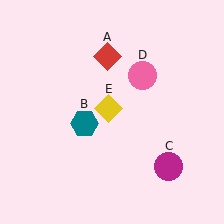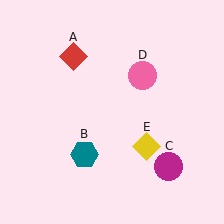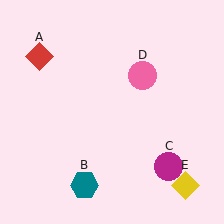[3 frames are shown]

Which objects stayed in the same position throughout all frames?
Magenta circle (object C) and pink circle (object D) remained stationary.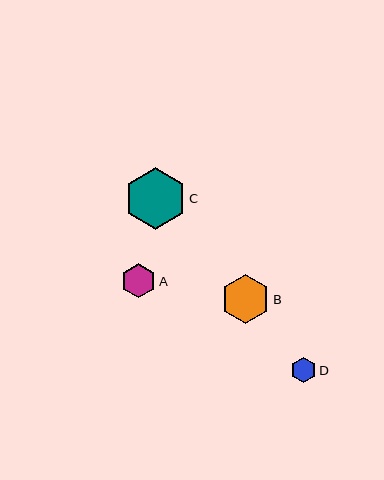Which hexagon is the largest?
Hexagon C is the largest with a size of approximately 61 pixels.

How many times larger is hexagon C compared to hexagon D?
Hexagon C is approximately 2.5 times the size of hexagon D.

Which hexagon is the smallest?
Hexagon D is the smallest with a size of approximately 25 pixels.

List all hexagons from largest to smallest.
From largest to smallest: C, B, A, D.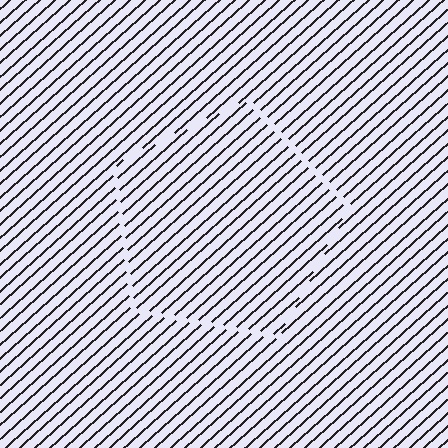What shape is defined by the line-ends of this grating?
An illusory pentagon. The interior of the shape contains the same grating, shifted by half a period — the contour is defined by the phase discontinuity where line-ends from the inner and outer gratings abut.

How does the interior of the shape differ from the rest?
The interior of the shape contains the same grating, shifted by half a period — the contour is defined by the phase discontinuity where line-ends from the inner and outer gratings abut.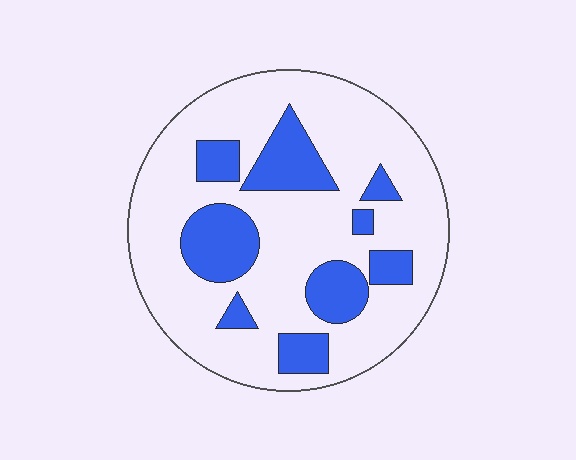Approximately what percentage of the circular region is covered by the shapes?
Approximately 25%.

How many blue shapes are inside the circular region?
9.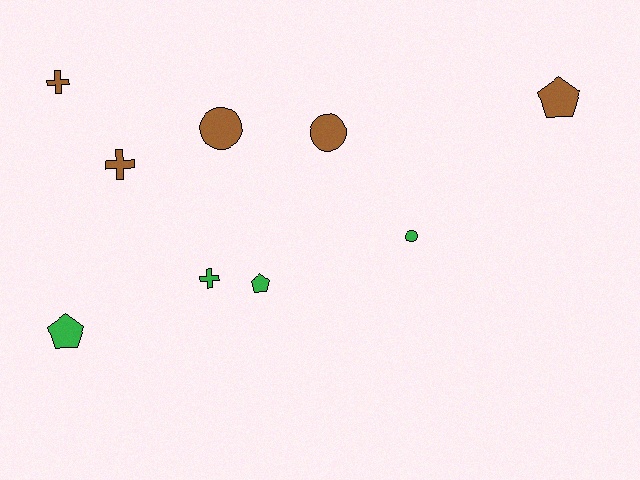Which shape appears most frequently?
Circle, with 3 objects.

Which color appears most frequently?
Brown, with 5 objects.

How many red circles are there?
There are no red circles.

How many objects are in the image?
There are 9 objects.